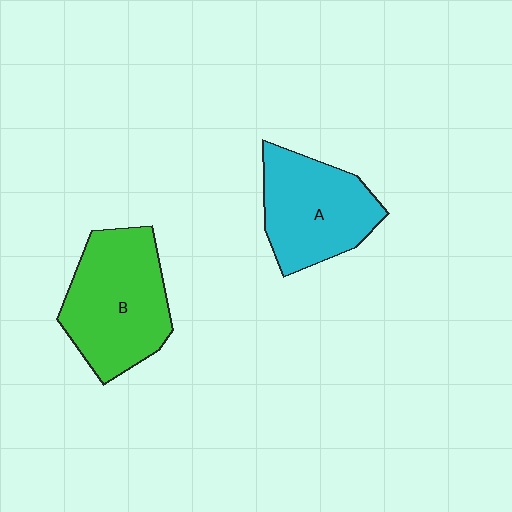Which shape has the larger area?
Shape B (green).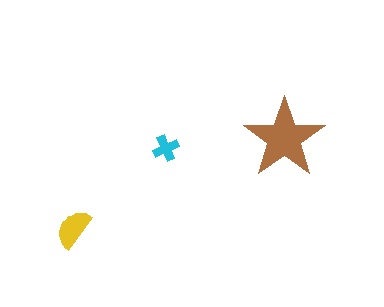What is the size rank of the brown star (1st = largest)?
1st.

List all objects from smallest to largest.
The cyan cross, the yellow semicircle, the brown star.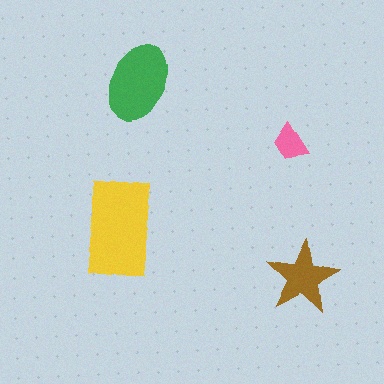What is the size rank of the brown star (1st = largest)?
3rd.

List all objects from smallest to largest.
The pink trapezoid, the brown star, the green ellipse, the yellow rectangle.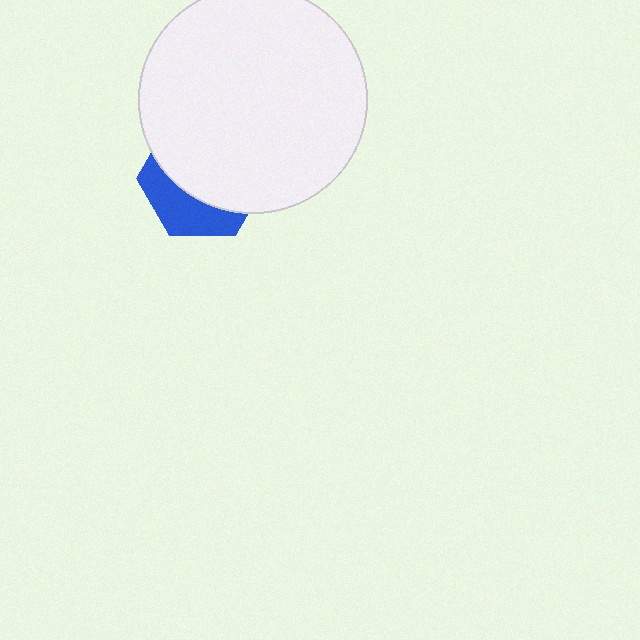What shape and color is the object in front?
The object in front is a white circle.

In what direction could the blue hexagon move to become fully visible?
The blue hexagon could move down. That would shift it out from behind the white circle entirely.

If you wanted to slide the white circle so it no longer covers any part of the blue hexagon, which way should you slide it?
Slide it up — that is the most direct way to separate the two shapes.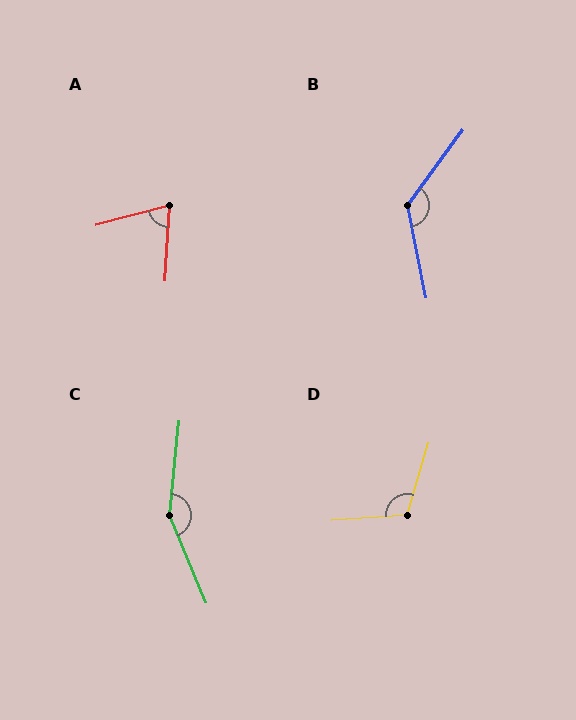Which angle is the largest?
C, at approximately 151 degrees.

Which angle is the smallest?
A, at approximately 72 degrees.